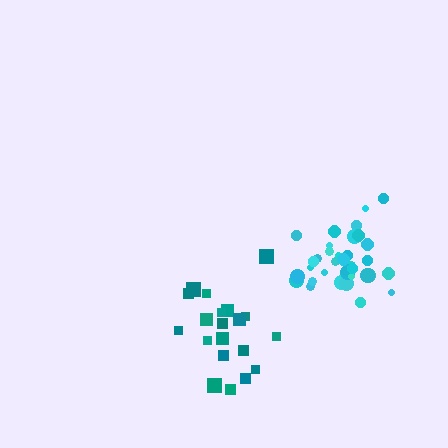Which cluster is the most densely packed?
Cyan.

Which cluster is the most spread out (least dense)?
Teal.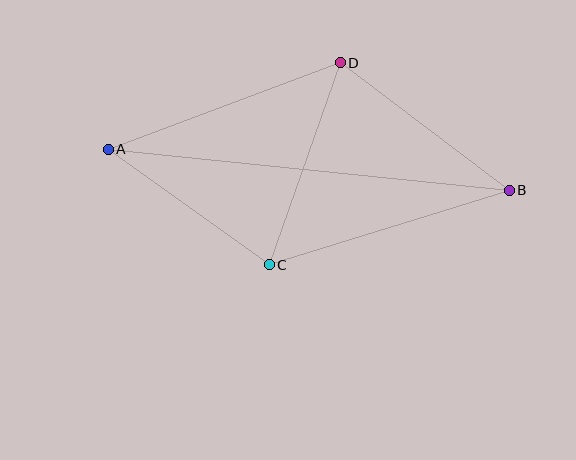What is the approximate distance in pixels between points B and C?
The distance between B and C is approximately 251 pixels.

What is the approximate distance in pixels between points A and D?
The distance between A and D is approximately 248 pixels.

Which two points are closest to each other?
Points A and C are closest to each other.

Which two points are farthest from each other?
Points A and B are farthest from each other.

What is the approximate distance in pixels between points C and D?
The distance between C and D is approximately 214 pixels.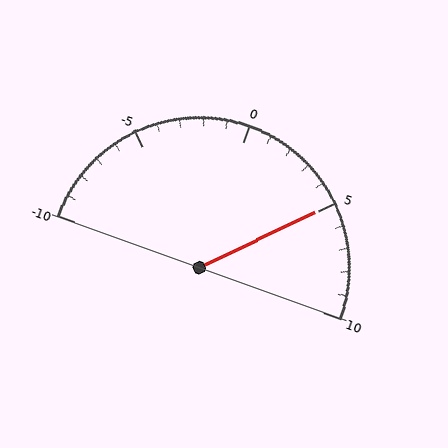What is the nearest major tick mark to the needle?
The nearest major tick mark is 5.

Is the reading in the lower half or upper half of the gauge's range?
The reading is in the upper half of the range (-10 to 10).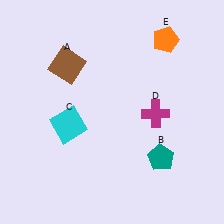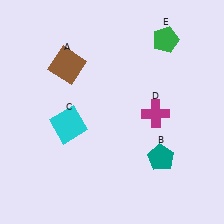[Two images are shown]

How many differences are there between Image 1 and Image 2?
There is 1 difference between the two images.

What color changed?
The pentagon (E) changed from orange in Image 1 to green in Image 2.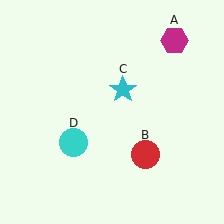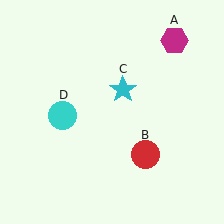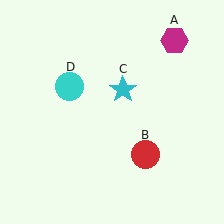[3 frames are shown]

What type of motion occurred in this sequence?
The cyan circle (object D) rotated clockwise around the center of the scene.